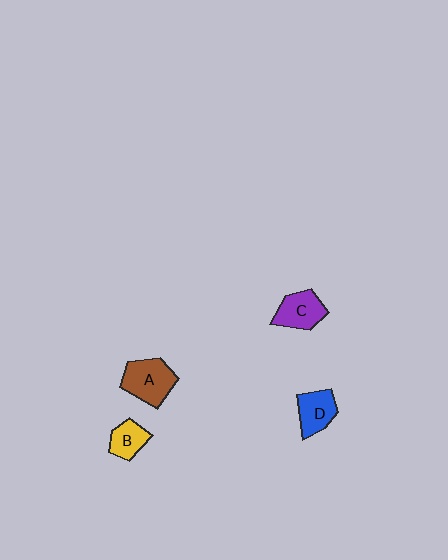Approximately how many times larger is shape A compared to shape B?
Approximately 1.7 times.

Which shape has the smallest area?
Shape B (yellow).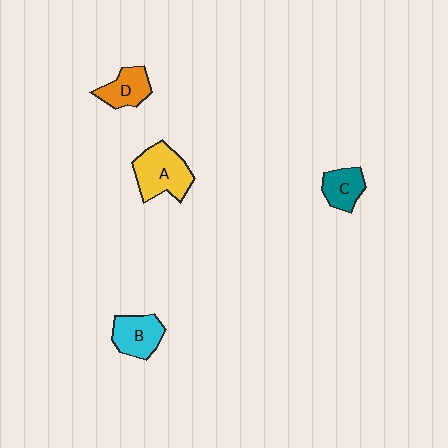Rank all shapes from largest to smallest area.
From largest to smallest: A (yellow), B (cyan), D (orange), C (teal).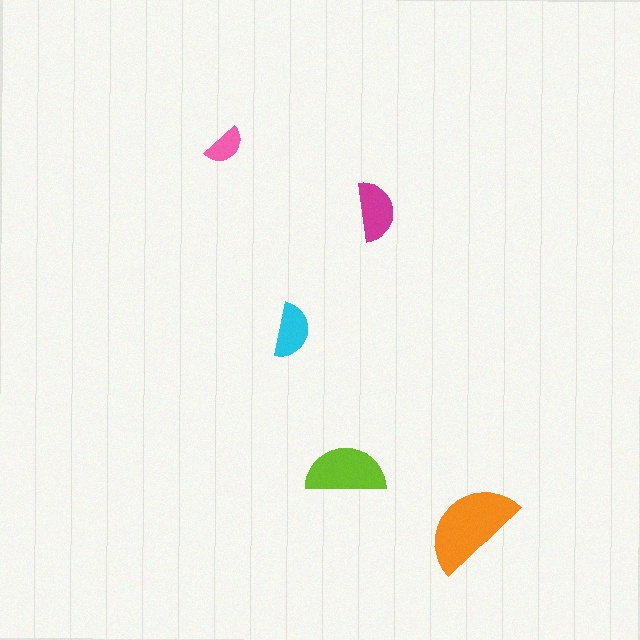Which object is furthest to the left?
The pink semicircle is leftmost.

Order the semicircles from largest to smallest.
the orange one, the lime one, the magenta one, the cyan one, the pink one.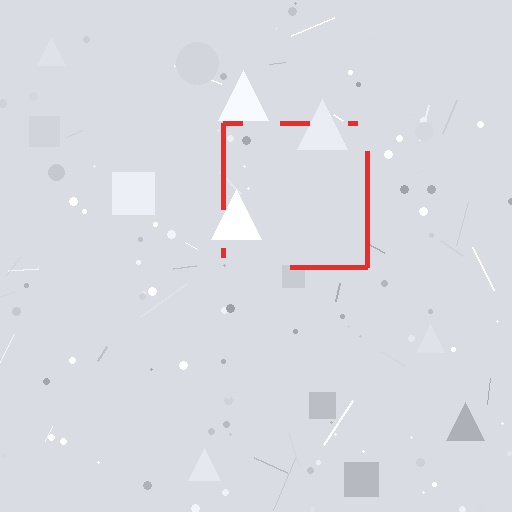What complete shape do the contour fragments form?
The contour fragments form a square.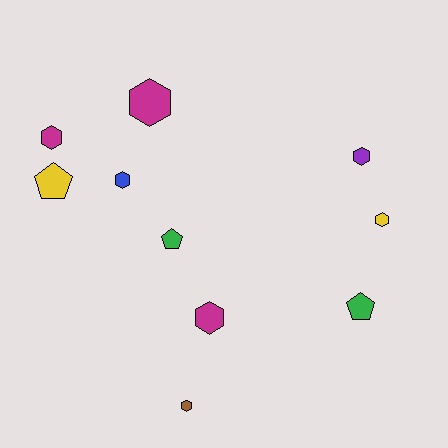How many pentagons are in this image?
There are 3 pentagons.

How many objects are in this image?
There are 10 objects.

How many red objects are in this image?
There are no red objects.